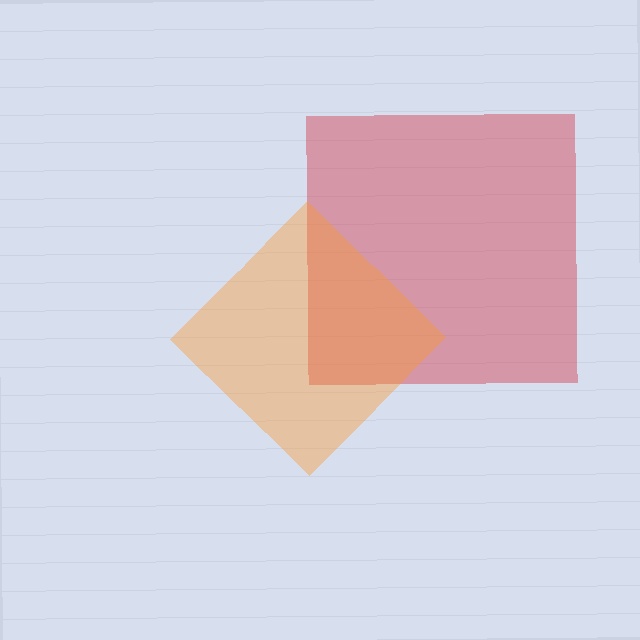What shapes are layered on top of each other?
The layered shapes are: a red square, an orange diamond.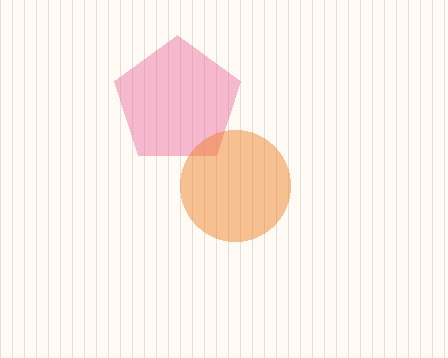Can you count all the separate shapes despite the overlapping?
Yes, there are 2 separate shapes.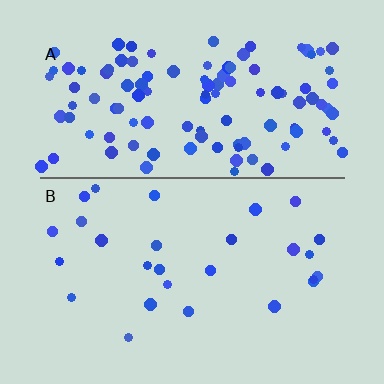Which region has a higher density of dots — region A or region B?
A (the top).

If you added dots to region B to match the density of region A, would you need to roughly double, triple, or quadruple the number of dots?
Approximately quadruple.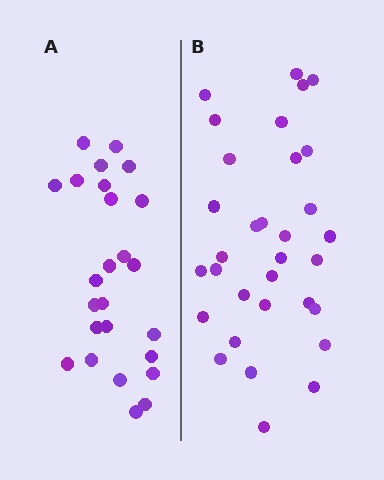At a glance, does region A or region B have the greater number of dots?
Region B (the right region) has more dots.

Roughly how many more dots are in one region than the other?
Region B has roughly 8 or so more dots than region A.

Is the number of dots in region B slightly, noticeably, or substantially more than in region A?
Region B has noticeably more, but not dramatically so. The ratio is roughly 1.3 to 1.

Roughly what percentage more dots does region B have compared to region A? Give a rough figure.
About 30% more.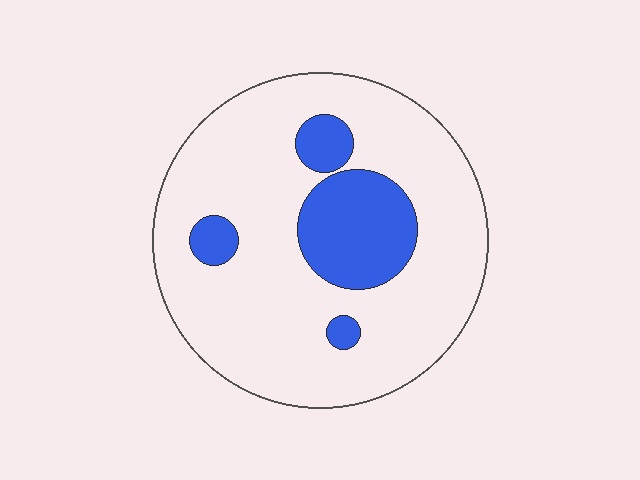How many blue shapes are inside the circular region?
4.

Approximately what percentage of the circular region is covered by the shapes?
Approximately 20%.